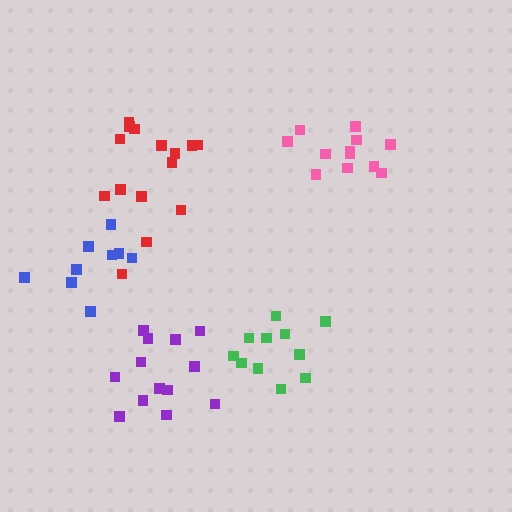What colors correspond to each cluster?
The clusters are colored: red, blue, pink, purple, green.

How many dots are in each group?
Group 1: 15 dots, Group 2: 9 dots, Group 3: 12 dots, Group 4: 13 dots, Group 5: 11 dots (60 total).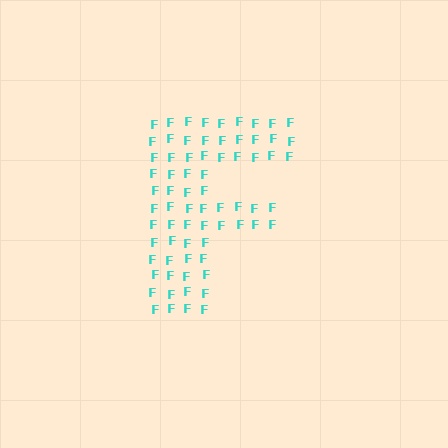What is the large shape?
The large shape is the letter F.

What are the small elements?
The small elements are letter F's.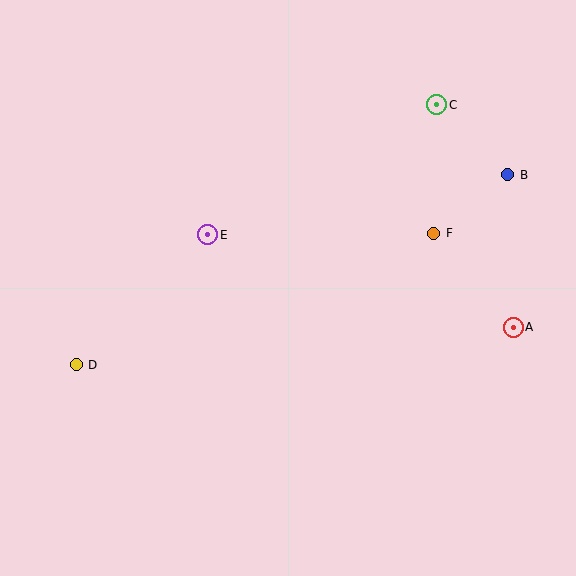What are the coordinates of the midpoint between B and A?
The midpoint between B and A is at (511, 251).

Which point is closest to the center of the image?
Point E at (208, 235) is closest to the center.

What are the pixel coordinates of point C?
Point C is at (437, 105).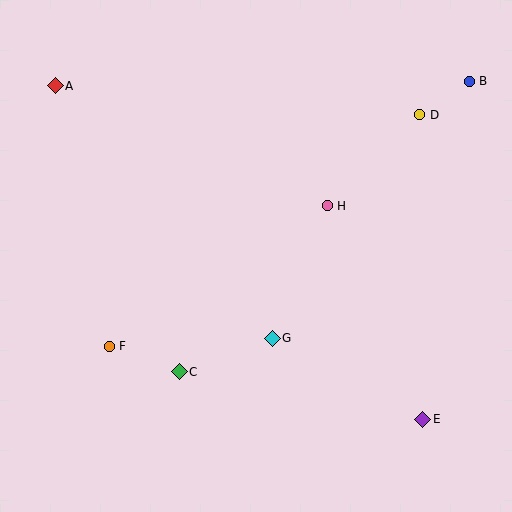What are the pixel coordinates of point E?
Point E is at (422, 419).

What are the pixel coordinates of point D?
Point D is at (420, 115).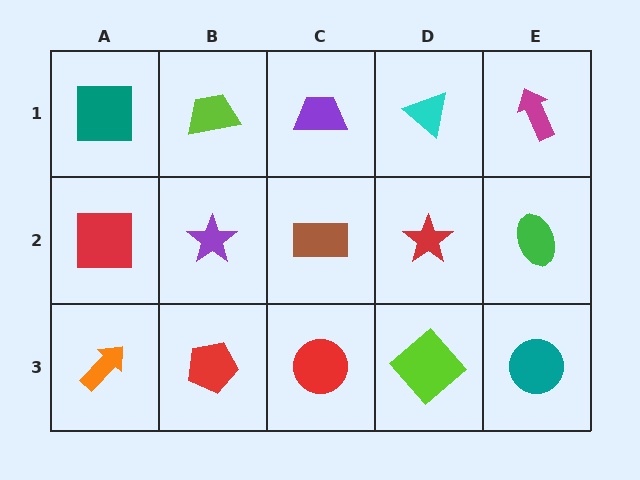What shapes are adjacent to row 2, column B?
A lime trapezoid (row 1, column B), a red pentagon (row 3, column B), a red square (row 2, column A), a brown rectangle (row 2, column C).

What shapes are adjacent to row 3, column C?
A brown rectangle (row 2, column C), a red pentagon (row 3, column B), a lime diamond (row 3, column D).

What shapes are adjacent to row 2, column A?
A teal square (row 1, column A), an orange arrow (row 3, column A), a purple star (row 2, column B).